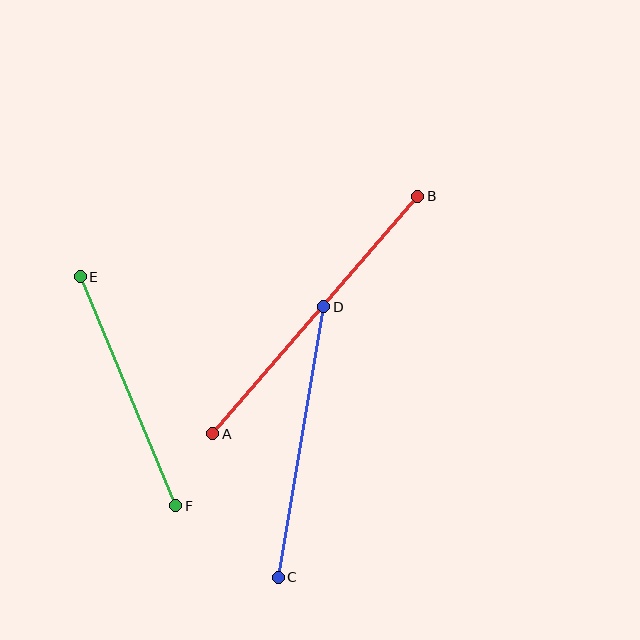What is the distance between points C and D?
The distance is approximately 274 pixels.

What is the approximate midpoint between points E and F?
The midpoint is at approximately (128, 391) pixels.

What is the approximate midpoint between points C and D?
The midpoint is at approximately (301, 442) pixels.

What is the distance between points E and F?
The distance is approximately 248 pixels.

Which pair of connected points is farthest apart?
Points A and B are farthest apart.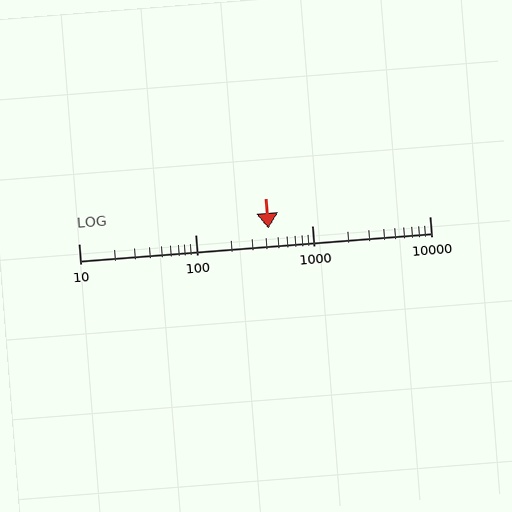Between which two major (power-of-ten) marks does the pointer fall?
The pointer is between 100 and 1000.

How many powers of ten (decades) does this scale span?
The scale spans 3 decades, from 10 to 10000.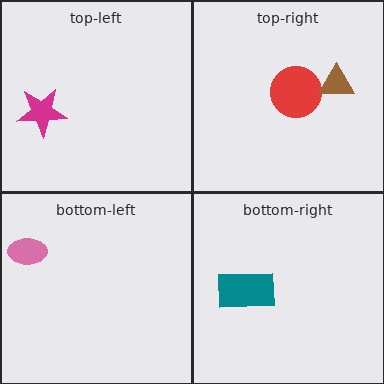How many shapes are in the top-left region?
1.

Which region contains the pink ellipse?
The bottom-left region.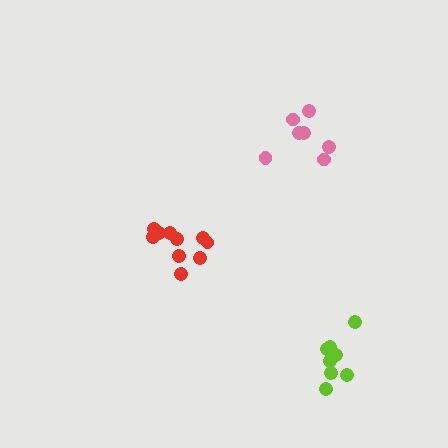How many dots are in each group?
Group 1: 10 dots, Group 2: 7 dots, Group 3: 8 dots (25 total).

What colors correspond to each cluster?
The clusters are colored: red, pink, lime.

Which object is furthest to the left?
The red cluster is leftmost.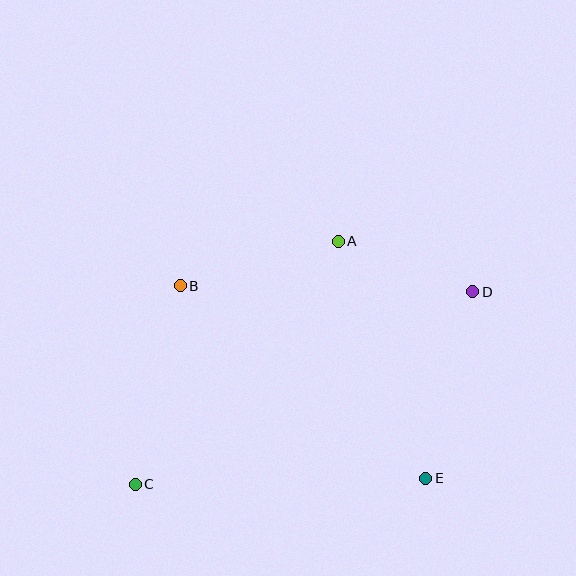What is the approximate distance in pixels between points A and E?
The distance between A and E is approximately 253 pixels.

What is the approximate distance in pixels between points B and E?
The distance between B and E is approximately 312 pixels.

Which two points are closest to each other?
Points A and D are closest to each other.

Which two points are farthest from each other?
Points C and D are farthest from each other.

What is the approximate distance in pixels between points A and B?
The distance between A and B is approximately 165 pixels.